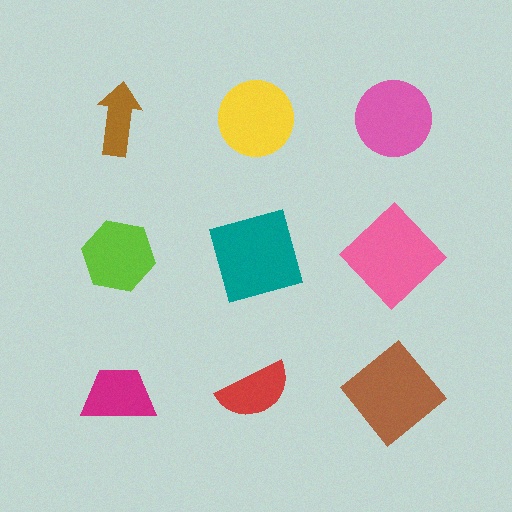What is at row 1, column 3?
A pink circle.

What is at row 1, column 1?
A brown arrow.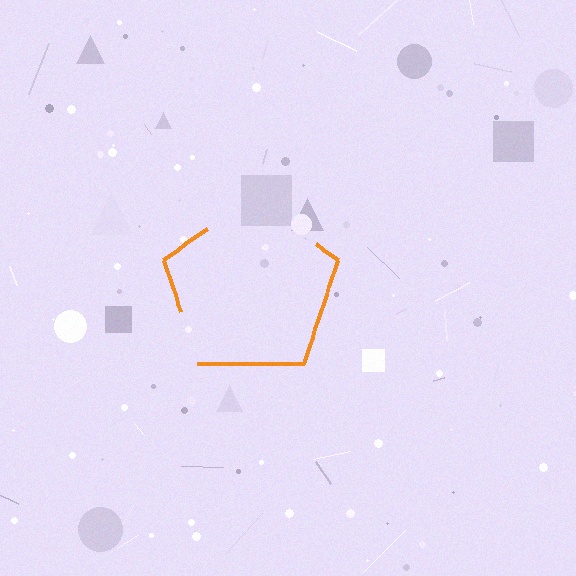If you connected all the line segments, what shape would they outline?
They would outline a pentagon.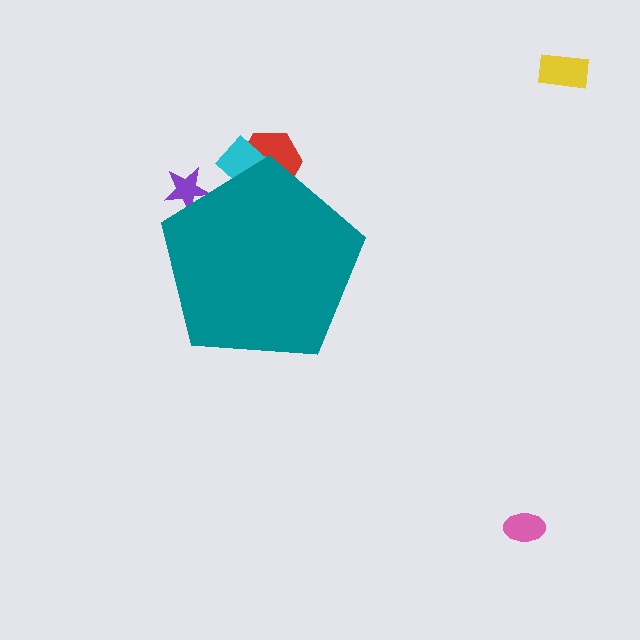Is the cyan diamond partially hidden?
Yes, the cyan diamond is partially hidden behind the teal pentagon.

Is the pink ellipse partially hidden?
No, the pink ellipse is fully visible.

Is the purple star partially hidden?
Yes, the purple star is partially hidden behind the teal pentagon.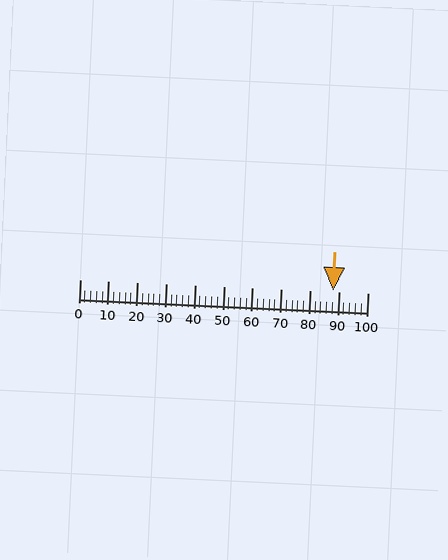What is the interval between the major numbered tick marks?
The major tick marks are spaced 10 units apart.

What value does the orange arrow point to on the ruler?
The orange arrow points to approximately 88.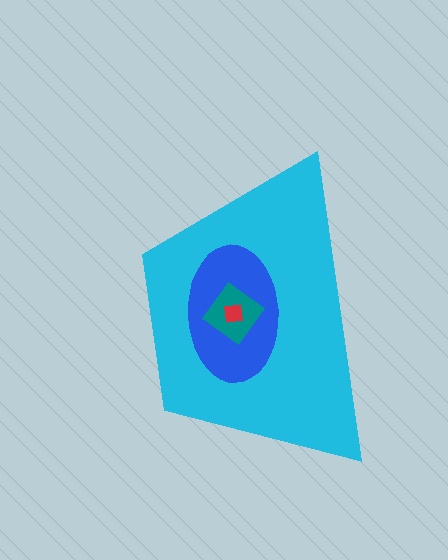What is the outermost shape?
The cyan trapezoid.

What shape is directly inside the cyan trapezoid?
The blue ellipse.